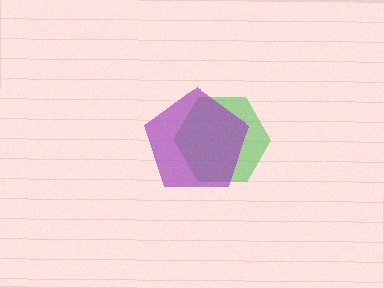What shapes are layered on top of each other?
The layered shapes are: a green hexagon, a purple pentagon.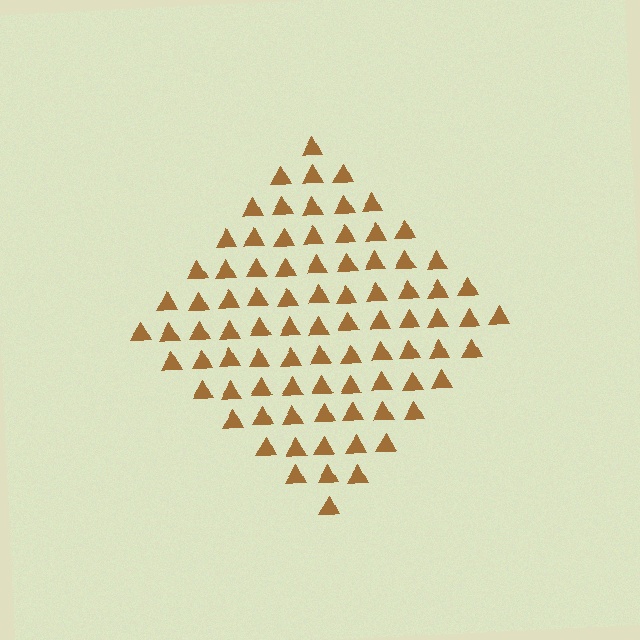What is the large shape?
The large shape is a diamond.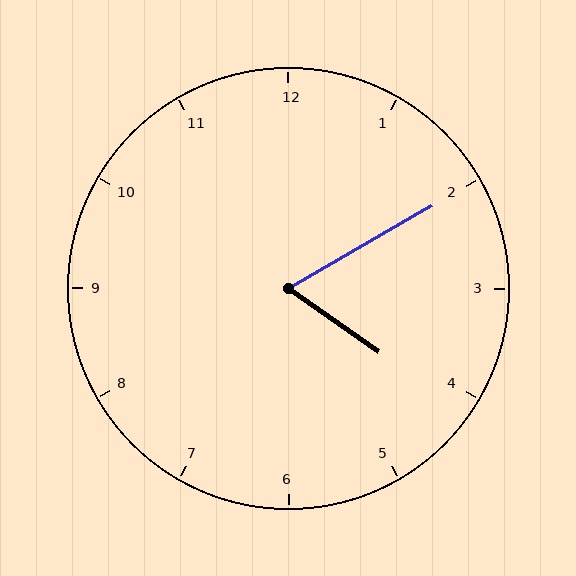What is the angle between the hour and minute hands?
Approximately 65 degrees.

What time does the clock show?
4:10.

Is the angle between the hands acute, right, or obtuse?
It is acute.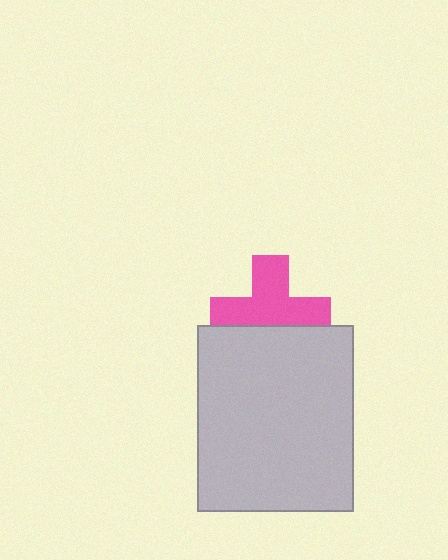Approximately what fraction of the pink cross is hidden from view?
Roughly 35% of the pink cross is hidden behind the light gray rectangle.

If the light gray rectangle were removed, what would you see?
You would see the complete pink cross.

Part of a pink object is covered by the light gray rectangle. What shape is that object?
It is a cross.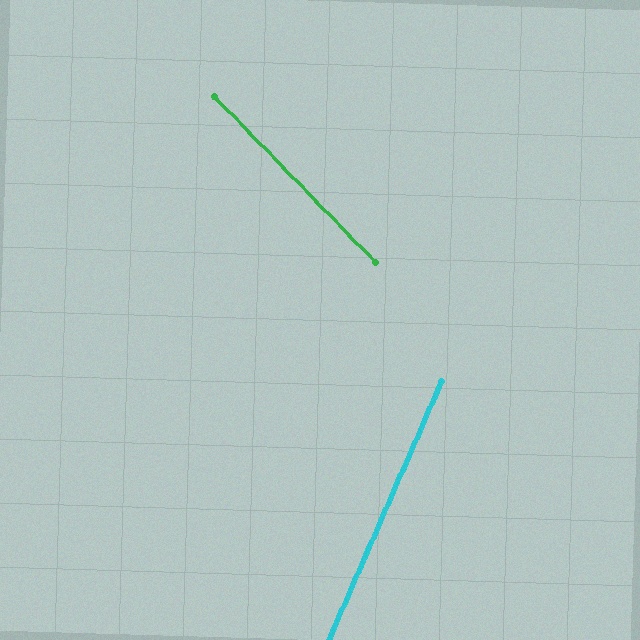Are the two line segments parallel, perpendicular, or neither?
Neither parallel nor perpendicular — they differ by about 68°.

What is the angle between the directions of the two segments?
Approximately 68 degrees.